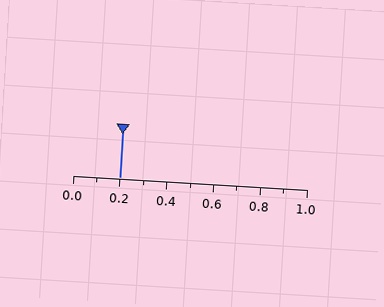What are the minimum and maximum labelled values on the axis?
The axis runs from 0.0 to 1.0.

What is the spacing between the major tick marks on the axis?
The major ticks are spaced 0.2 apart.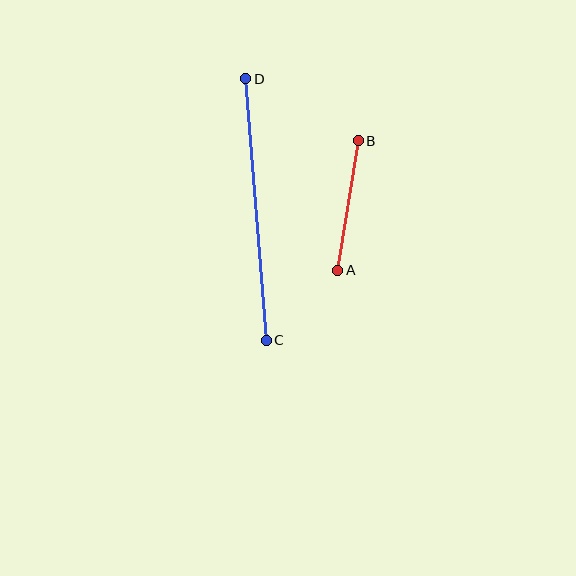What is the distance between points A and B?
The distance is approximately 131 pixels.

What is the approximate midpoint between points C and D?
The midpoint is at approximately (256, 209) pixels.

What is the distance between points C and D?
The distance is approximately 263 pixels.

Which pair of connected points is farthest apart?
Points C and D are farthest apart.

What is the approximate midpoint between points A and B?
The midpoint is at approximately (348, 205) pixels.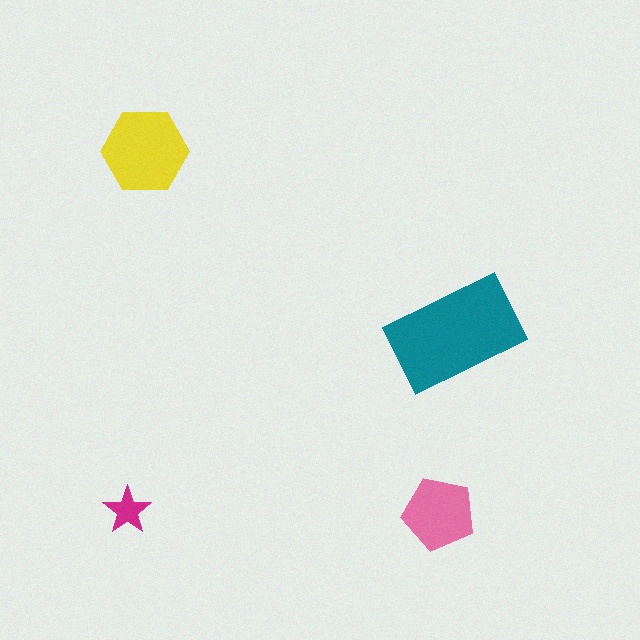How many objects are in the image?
There are 4 objects in the image.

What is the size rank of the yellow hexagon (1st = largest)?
2nd.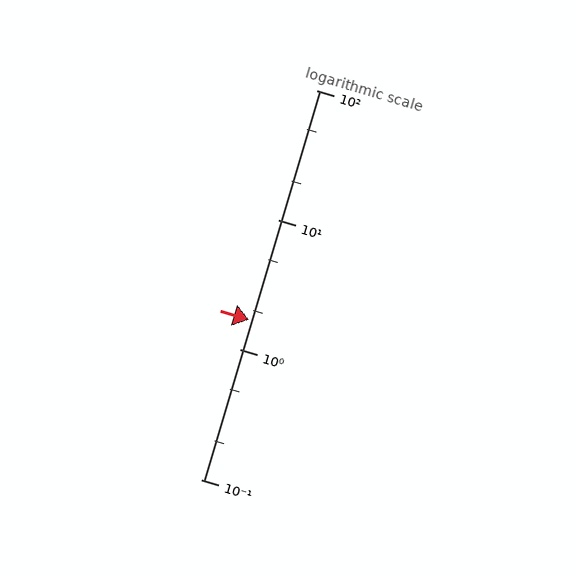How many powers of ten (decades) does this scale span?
The scale spans 3 decades, from 0.1 to 100.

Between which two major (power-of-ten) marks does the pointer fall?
The pointer is between 1 and 10.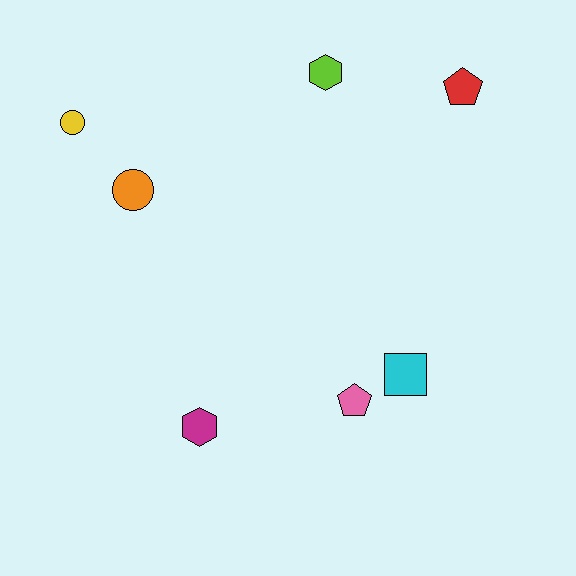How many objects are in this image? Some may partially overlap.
There are 7 objects.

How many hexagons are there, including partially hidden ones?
There are 2 hexagons.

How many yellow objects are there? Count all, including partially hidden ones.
There is 1 yellow object.